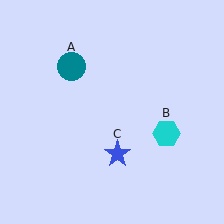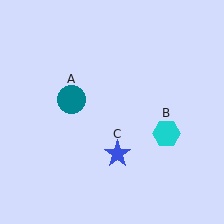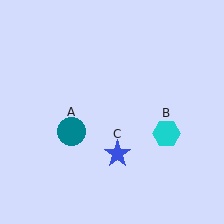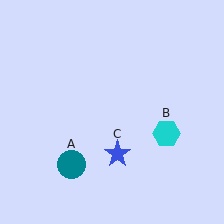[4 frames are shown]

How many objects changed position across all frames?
1 object changed position: teal circle (object A).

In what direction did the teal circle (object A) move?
The teal circle (object A) moved down.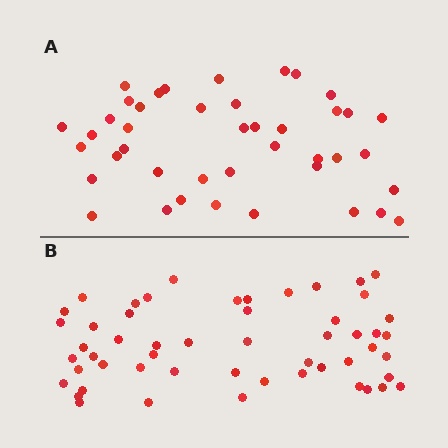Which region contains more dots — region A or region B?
Region B (the bottom region) has more dots.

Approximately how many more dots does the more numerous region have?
Region B has roughly 12 or so more dots than region A.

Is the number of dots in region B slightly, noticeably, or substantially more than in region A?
Region B has noticeably more, but not dramatically so. The ratio is roughly 1.3 to 1.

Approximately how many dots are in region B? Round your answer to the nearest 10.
About 50 dots. (The exact count is 53, which rounds to 50.)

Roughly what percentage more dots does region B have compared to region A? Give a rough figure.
About 25% more.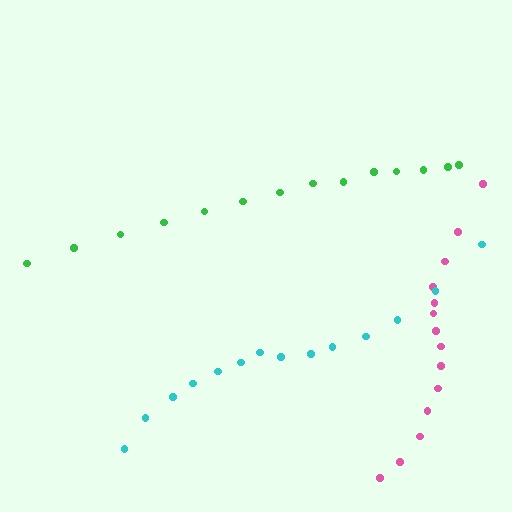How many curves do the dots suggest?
There are 3 distinct paths.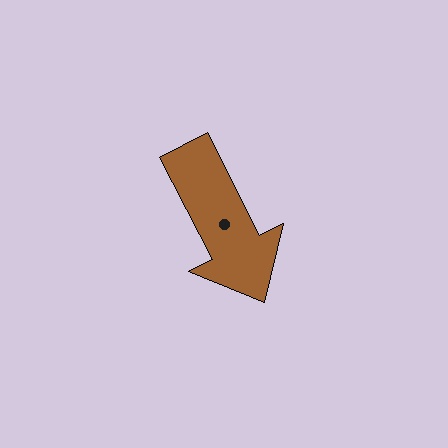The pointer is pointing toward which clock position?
Roughly 5 o'clock.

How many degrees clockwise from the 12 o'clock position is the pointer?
Approximately 153 degrees.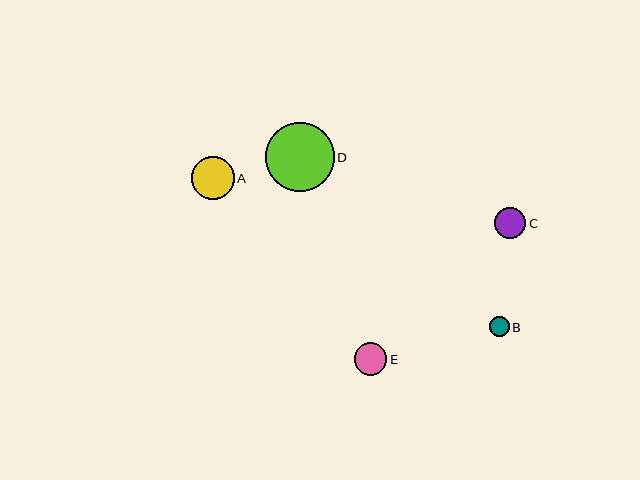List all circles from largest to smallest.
From largest to smallest: D, A, E, C, B.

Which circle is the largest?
Circle D is the largest with a size of approximately 69 pixels.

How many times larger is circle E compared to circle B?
Circle E is approximately 1.6 times the size of circle B.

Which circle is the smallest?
Circle B is the smallest with a size of approximately 20 pixels.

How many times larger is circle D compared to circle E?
Circle D is approximately 2.1 times the size of circle E.